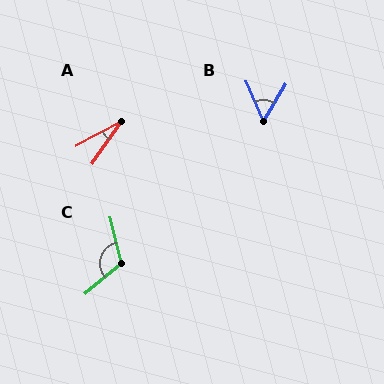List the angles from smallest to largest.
A (27°), B (54°), C (116°).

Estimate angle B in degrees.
Approximately 54 degrees.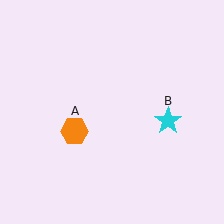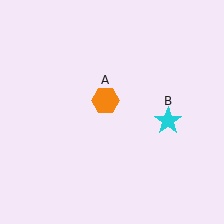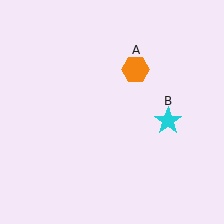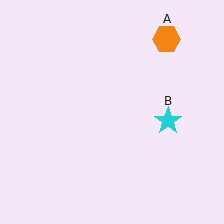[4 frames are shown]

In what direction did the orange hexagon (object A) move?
The orange hexagon (object A) moved up and to the right.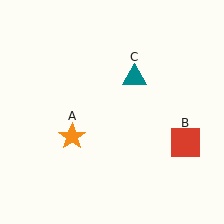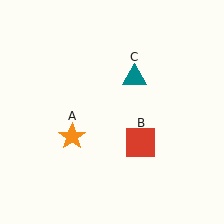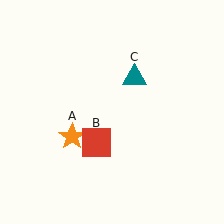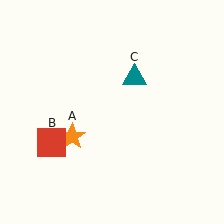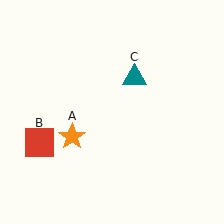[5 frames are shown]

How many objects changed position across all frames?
1 object changed position: red square (object B).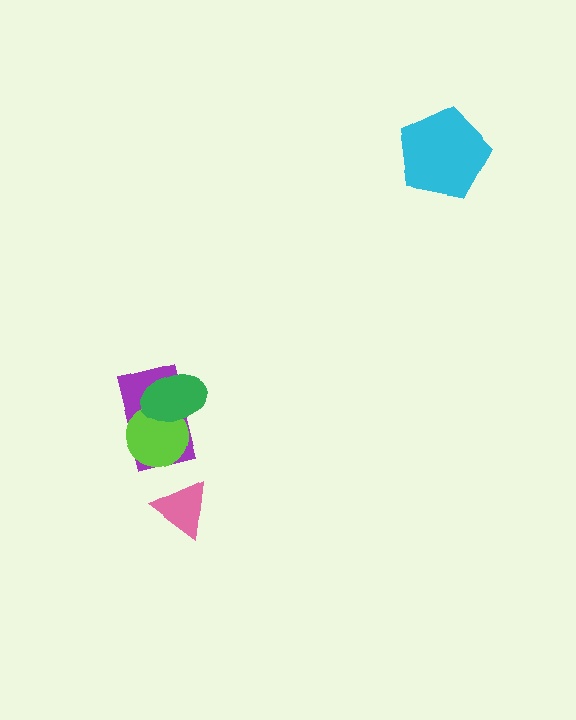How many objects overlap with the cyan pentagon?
0 objects overlap with the cyan pentagon.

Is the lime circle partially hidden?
Yes, it is partially covered by another shape.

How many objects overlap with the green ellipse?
2 objects overlap with the green ellipse.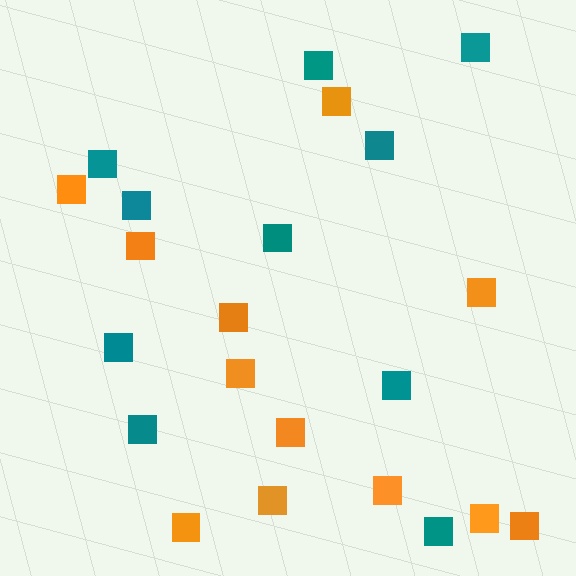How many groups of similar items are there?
There are 2 groups: one group of teal squares (10) and one group of orange squares (12).